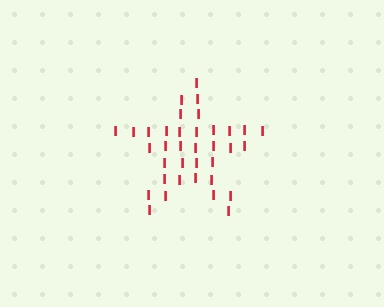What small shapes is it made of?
It is made of small letter I's.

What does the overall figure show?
The overall figure shows a star.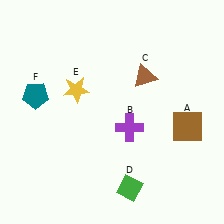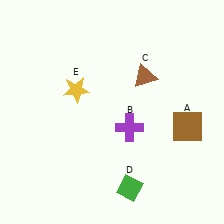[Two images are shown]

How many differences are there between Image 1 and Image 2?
There is 1 difference between the two images.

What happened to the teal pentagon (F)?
The teal pentagon (F) was removed in Image 2. It was in the top-left area of Image 1.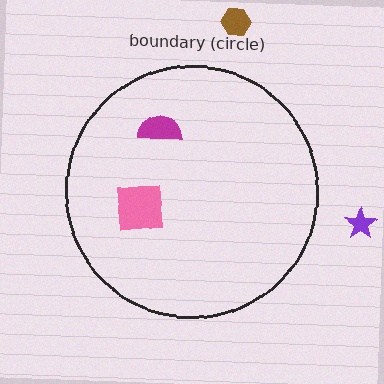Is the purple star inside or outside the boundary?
Outside.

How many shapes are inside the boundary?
2 inside, 2 outside.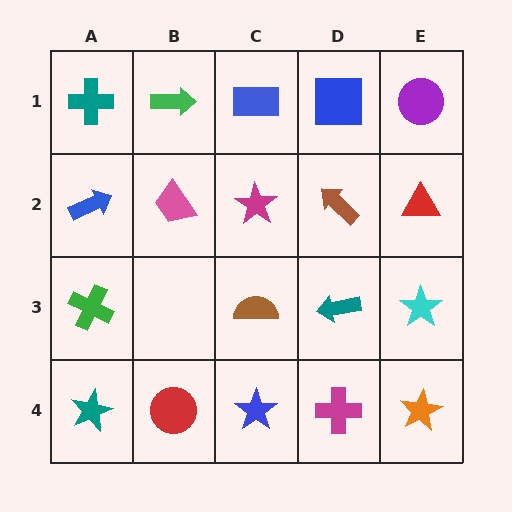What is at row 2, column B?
A pink trapezoid.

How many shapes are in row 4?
5 shapes.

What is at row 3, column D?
A teal arrow.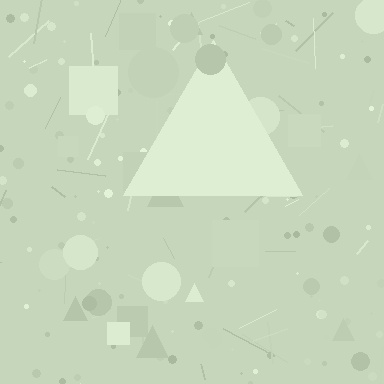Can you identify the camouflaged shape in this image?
The camouflaged shape is a triangle.